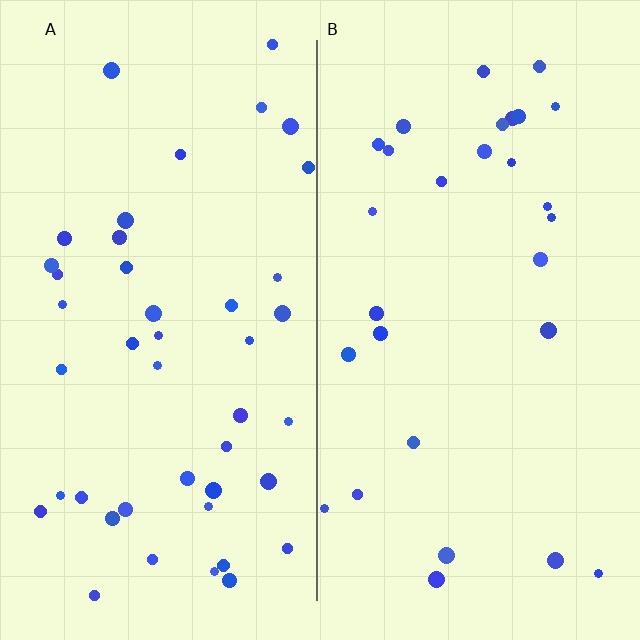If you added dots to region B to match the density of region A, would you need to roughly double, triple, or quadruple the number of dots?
Approximately double.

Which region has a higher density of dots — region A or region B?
A (the left).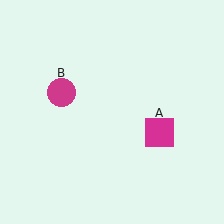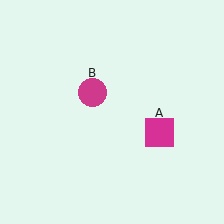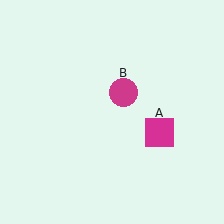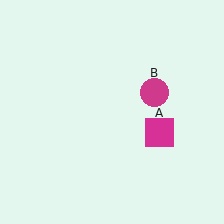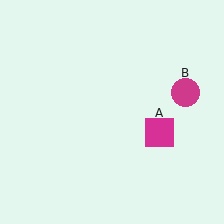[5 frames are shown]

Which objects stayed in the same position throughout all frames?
Magenta square (object A) remained stationary.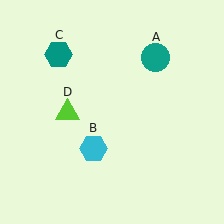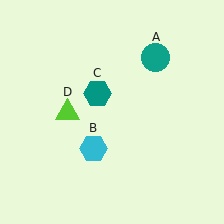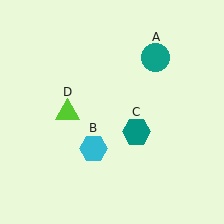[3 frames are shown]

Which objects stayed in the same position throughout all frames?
Teal circle (object A) and cyan hexagon (object B) and lime triangle (object D) remained stationary.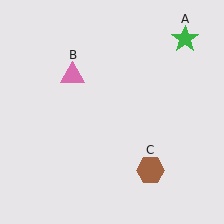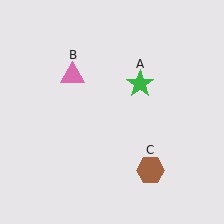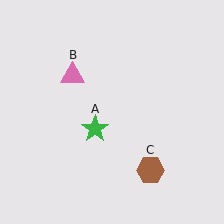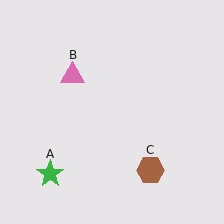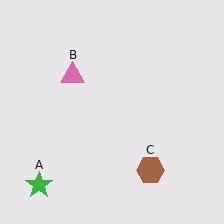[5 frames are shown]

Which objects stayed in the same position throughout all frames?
Pink triangle (object B) and brown hexagon (object C) remained stationary.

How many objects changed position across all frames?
1 object changed position: green star (object A).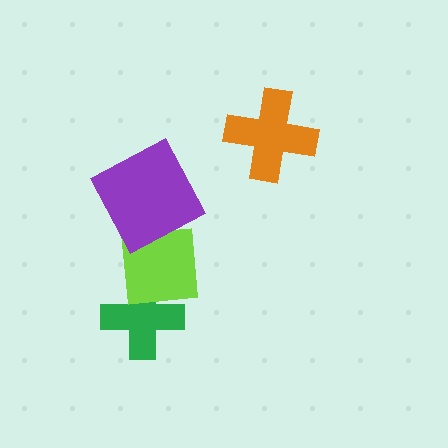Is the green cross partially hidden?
Yes, it is partially covered by another shape.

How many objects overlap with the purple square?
1 object overlaps with the purple square.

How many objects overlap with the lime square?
2 objects overlap with the lime square.